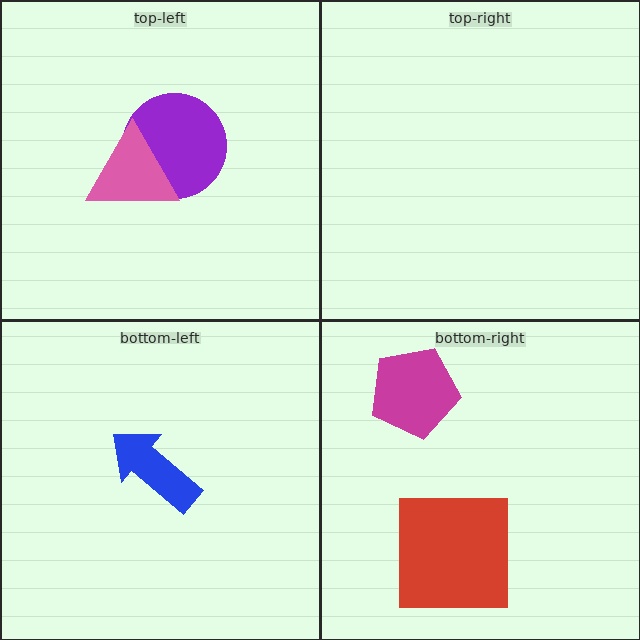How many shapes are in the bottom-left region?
1.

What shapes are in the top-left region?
The purple circle, the pink triangle.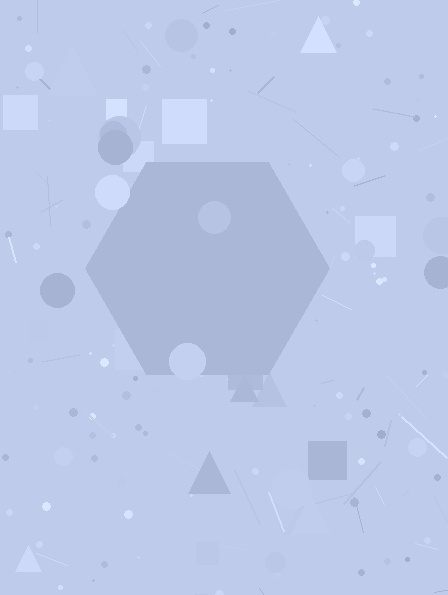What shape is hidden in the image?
A hexagon is hidden in the image.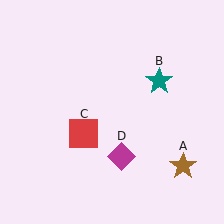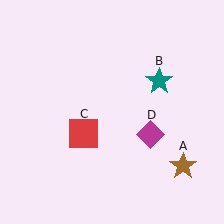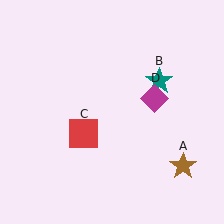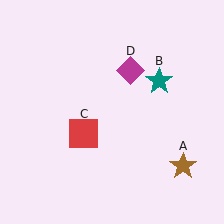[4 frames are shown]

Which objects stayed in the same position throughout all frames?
Brown star (object A) and teal star (object B) and red square (object C) remained stationary.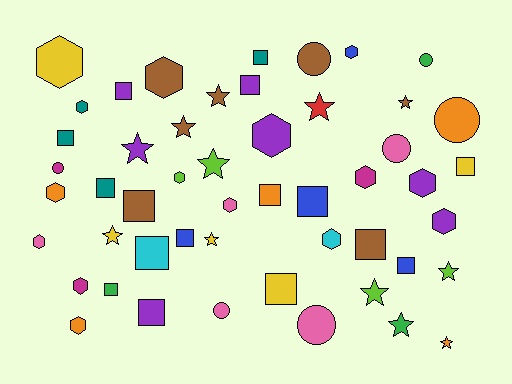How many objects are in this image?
There are 50 objects.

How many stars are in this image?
There are 12 stars.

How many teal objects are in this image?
There are 4 teal objects.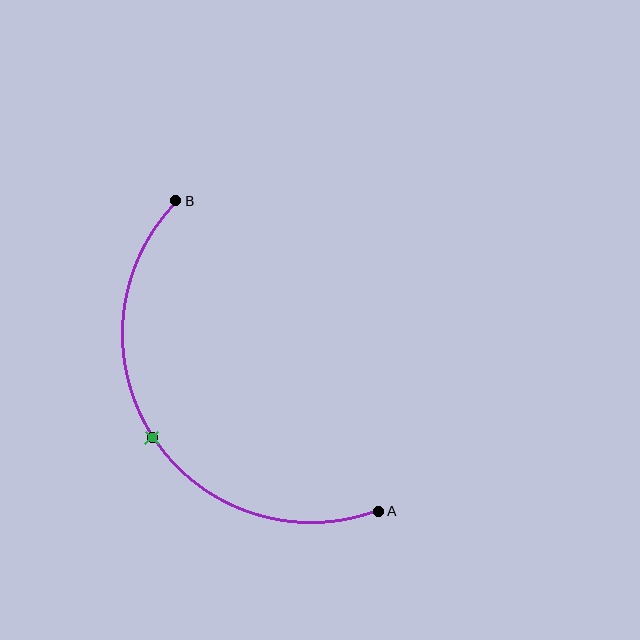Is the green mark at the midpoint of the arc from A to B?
Yes. The green mark lies on the arc at equal arc-length from both A and B — it is the arc midpoint.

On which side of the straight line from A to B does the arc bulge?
The arc bulges to the left of the straight line connecting A and B.